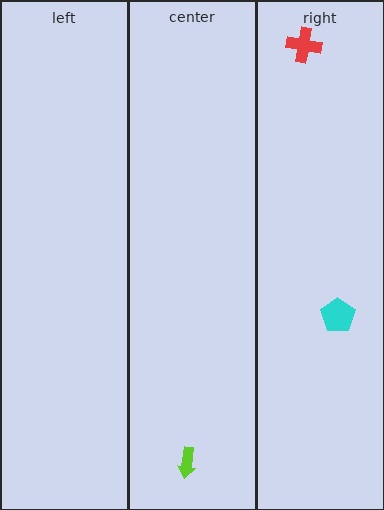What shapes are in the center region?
The lime arrow.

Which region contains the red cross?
The right region.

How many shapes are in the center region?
1.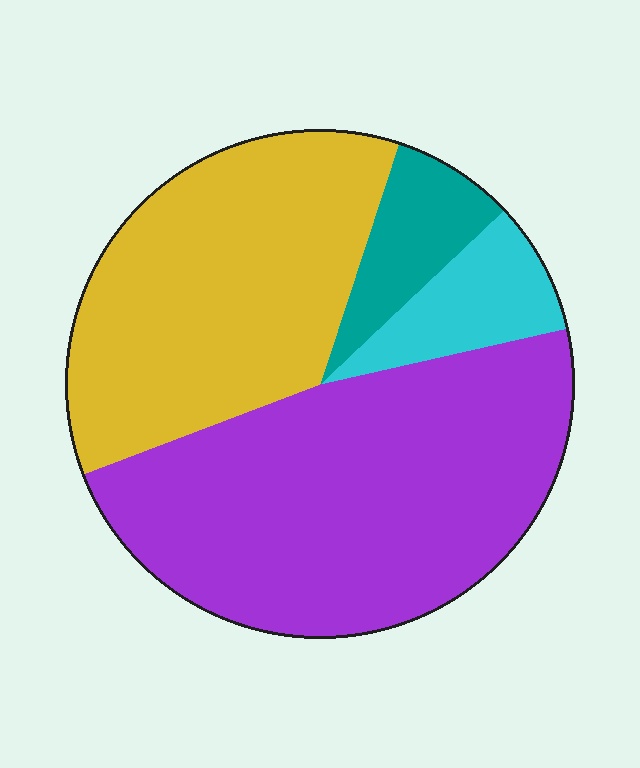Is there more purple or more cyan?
Purple.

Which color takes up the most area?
Purple, at roughly 50%.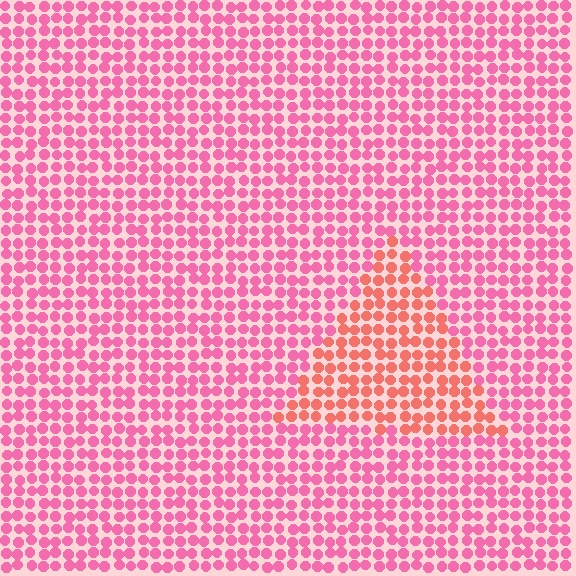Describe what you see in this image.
The image is filled with small pink elements in a uniform arrangement. A triangle-shaped region is visible where the elements are tinted to a slightly different hue, forming a subtle color boundary.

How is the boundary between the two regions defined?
The boundary is defined purely by a slight shift in hue (about 31 degrees). Spacing, size, and orientation are identical on both sides.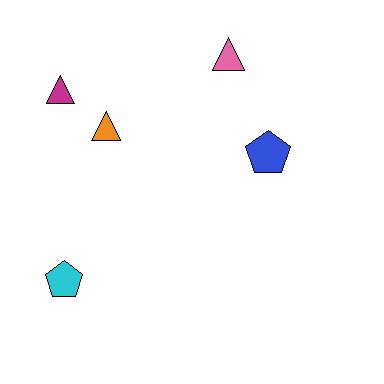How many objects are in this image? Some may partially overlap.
There are 5 objects.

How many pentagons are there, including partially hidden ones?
There are 2 pentagons.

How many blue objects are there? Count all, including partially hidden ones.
There is 1 blue object.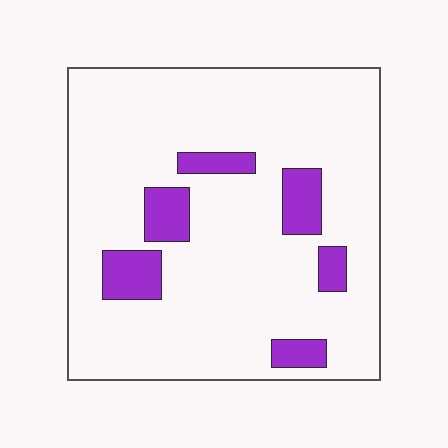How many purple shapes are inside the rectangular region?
6.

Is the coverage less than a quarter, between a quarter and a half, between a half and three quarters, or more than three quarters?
Less than a quarter.